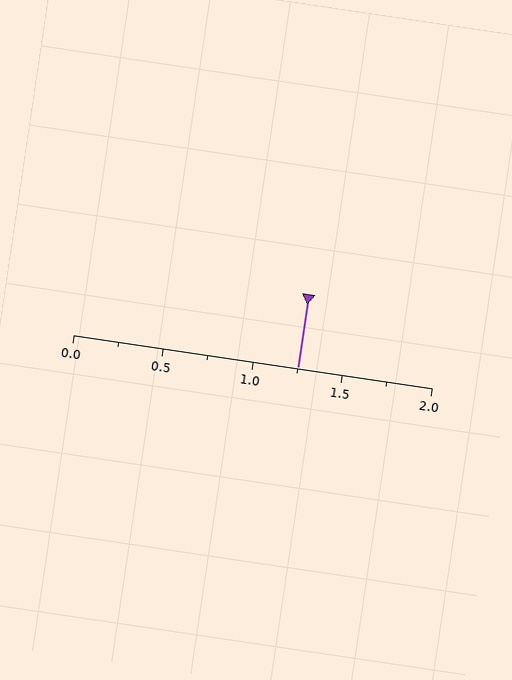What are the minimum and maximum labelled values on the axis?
The axis runs from 0.0 to 2.0.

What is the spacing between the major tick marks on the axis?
The major ticks are spaced 0.5 apart.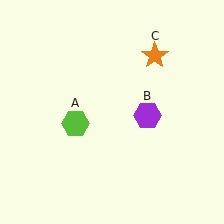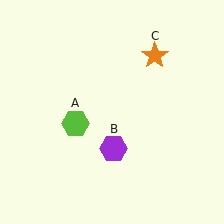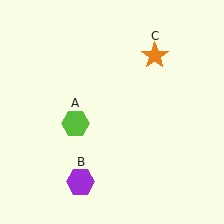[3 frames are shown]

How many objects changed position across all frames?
1 object changed position: purple hexagon (object B).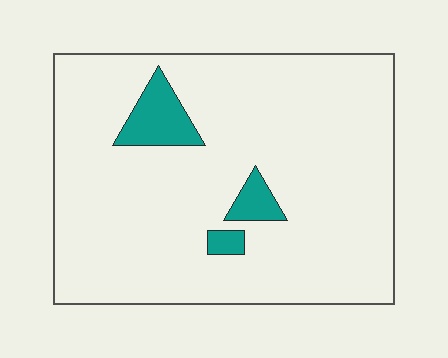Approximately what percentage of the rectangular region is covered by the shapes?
Approximately 10%.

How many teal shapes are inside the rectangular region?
3.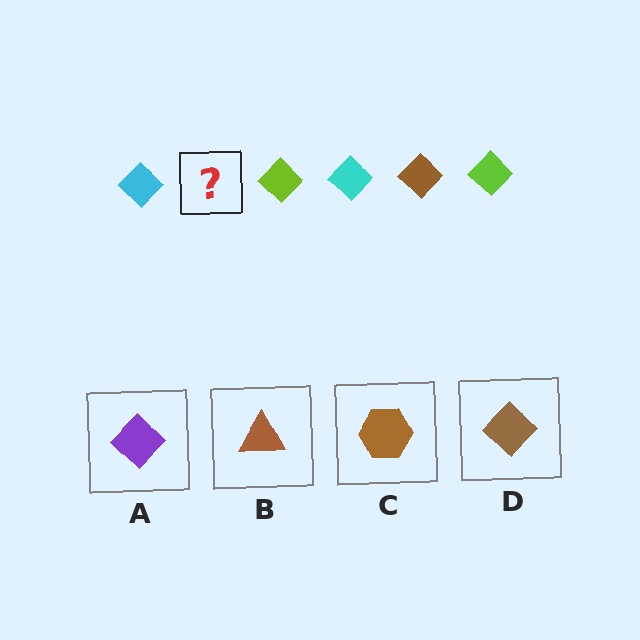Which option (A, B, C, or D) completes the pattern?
D.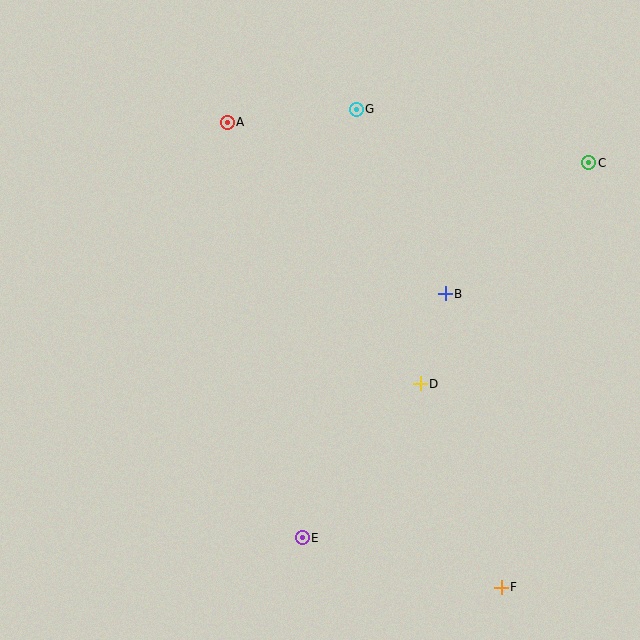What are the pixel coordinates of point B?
Point B is at (445, 294).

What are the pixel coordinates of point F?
Point F is at (501, 587).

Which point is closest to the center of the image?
Point D at (420, 384) is closest to the center.